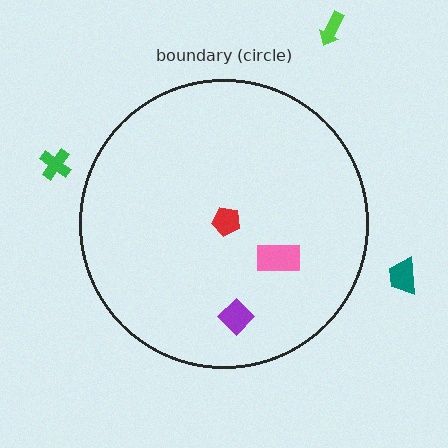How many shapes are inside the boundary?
3 inside, 3 outside.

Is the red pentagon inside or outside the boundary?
Inside.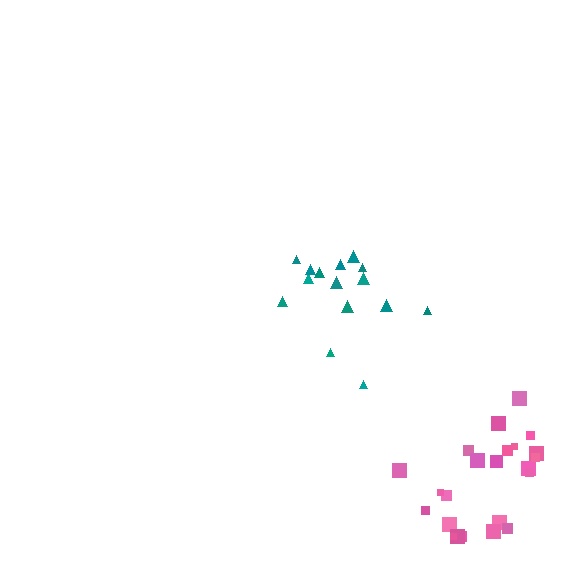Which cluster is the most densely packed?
Pink.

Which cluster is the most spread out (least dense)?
Teal.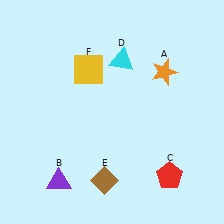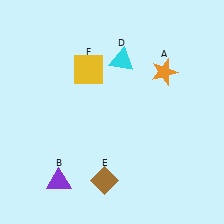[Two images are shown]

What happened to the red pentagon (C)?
The red pentagon (C) was removed in Image 2. It was in the bottom-right area of Image 1.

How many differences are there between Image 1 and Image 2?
There is 1 difference between the two images.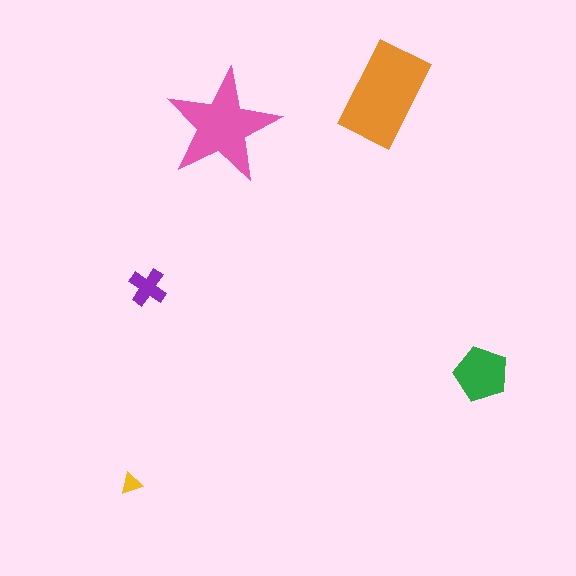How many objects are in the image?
There are 5 objects in the image.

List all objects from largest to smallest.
The orange rectangle, the pink star, the green pentagon, the purple cross, the yellow triangle.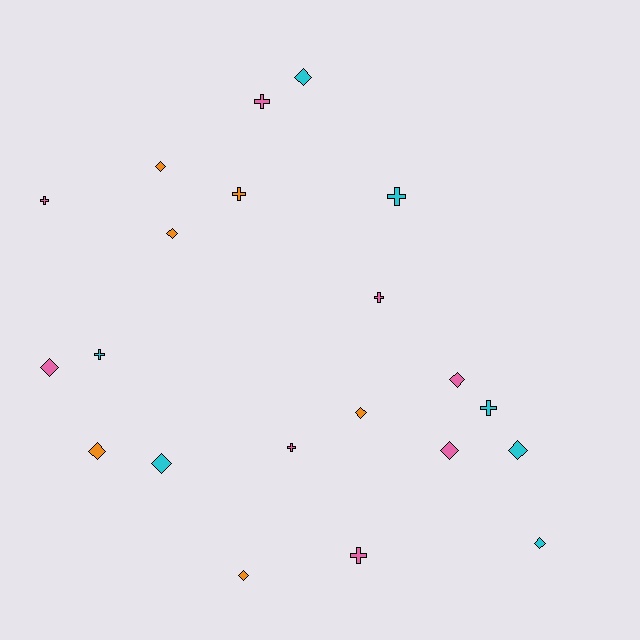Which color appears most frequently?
Pink, with 8 objects.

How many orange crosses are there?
There is 1 orange cross.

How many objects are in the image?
There are 21 objects.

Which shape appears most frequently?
Diamond, with 12 objects.